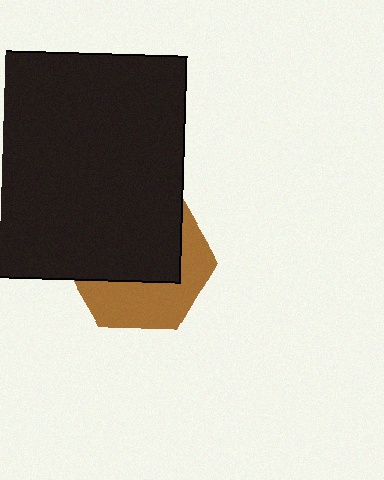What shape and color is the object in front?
The object in front is a black square.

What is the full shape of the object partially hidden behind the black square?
The partially hidden object is a brown hexagon.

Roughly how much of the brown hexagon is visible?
A small part of it is visible (roughly 42%).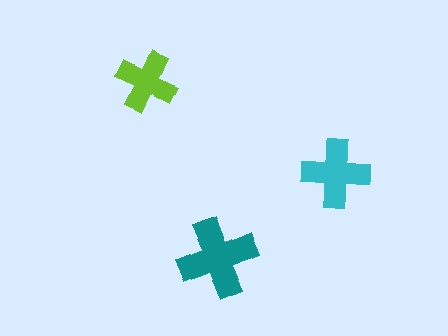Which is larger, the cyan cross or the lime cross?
The cyan one.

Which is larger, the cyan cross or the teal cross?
The teal one.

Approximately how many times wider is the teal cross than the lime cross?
About 1.5 times wider.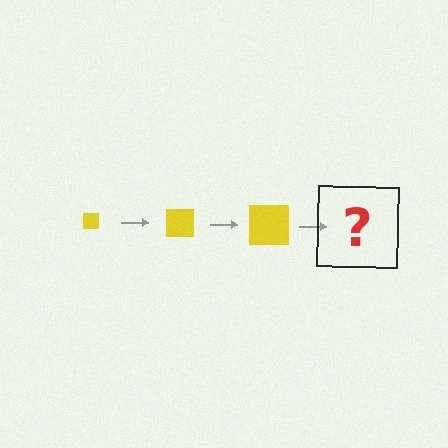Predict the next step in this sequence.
The next step is a yellow square, larger than the previous one.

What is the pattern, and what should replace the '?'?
The pattern is that the square gets progressively larger each step. The '?' should be a yellow square, larger than the previous one.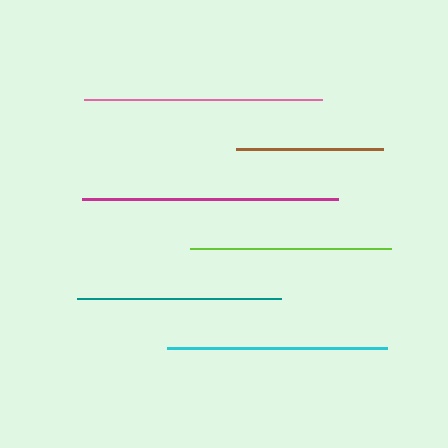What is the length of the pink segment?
The pink segment is approximately 238 pixels long.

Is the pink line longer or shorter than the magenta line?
The magenta line is longer than the pink line.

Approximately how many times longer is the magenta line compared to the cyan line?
The magenta line is approximately 1.2 times the length of the cyan line.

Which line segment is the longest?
The magenta line is the longest at approximately 256 pixels.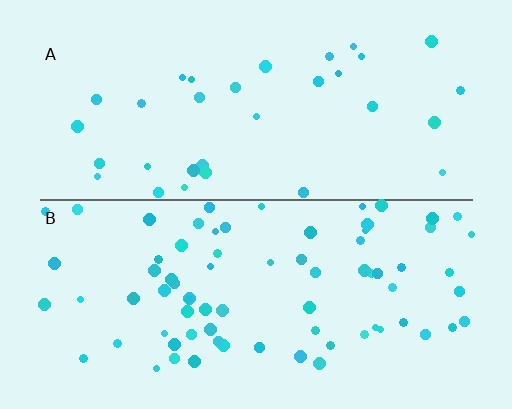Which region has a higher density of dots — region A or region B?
B (the bottom).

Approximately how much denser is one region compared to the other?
Approximately 2.3× — region B over region A.